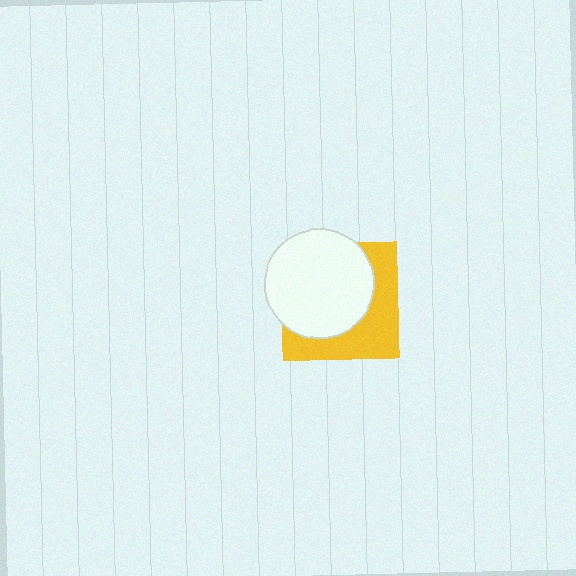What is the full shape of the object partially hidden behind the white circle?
The partially hidden object is a yellow square.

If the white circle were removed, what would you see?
You would see the complete yellow square.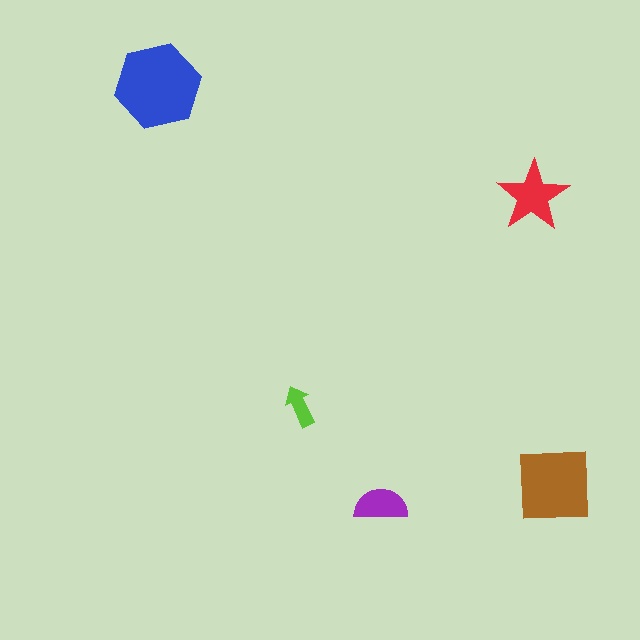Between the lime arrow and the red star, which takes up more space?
The red star.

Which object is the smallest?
The lime arrow.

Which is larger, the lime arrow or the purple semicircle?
The purple semicircle.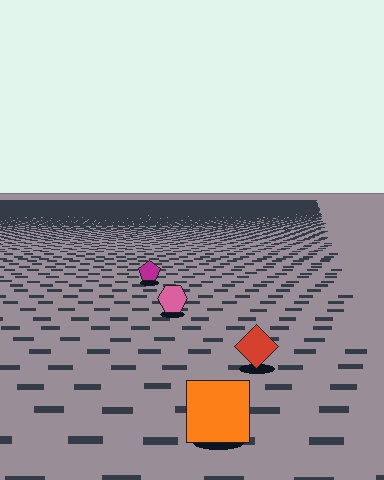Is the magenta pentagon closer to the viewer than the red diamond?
No. The red diamond is closer — you can tell from the texture gradient: the ground texture is coarser near it.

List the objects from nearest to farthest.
From nearest to farthest: the orange square, the red diamond, the pink hexagon, the magenta pentagon.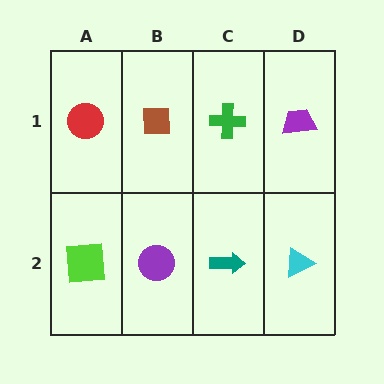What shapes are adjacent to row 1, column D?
A cyan triangle (row 2, column D), a green cross (row 1, column C).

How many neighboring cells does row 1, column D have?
2.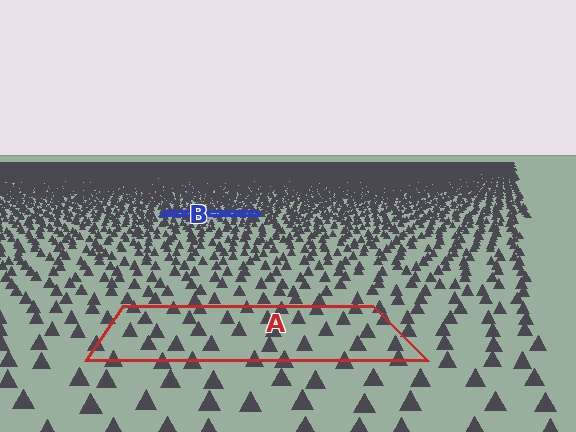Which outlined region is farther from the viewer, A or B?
Region B is farther from the viewer — the texture elements inside it appear smaller and more densely packed.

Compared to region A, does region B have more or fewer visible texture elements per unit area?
Region B has more texture elements per unit area — they are packed more densely because it is farther away.